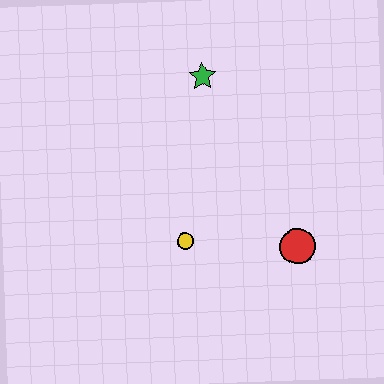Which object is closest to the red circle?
The yellow circle is closest to the red circle.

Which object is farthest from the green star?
The red circle is farthest from the green star.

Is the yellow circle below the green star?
Yes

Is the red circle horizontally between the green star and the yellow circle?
No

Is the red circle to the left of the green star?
No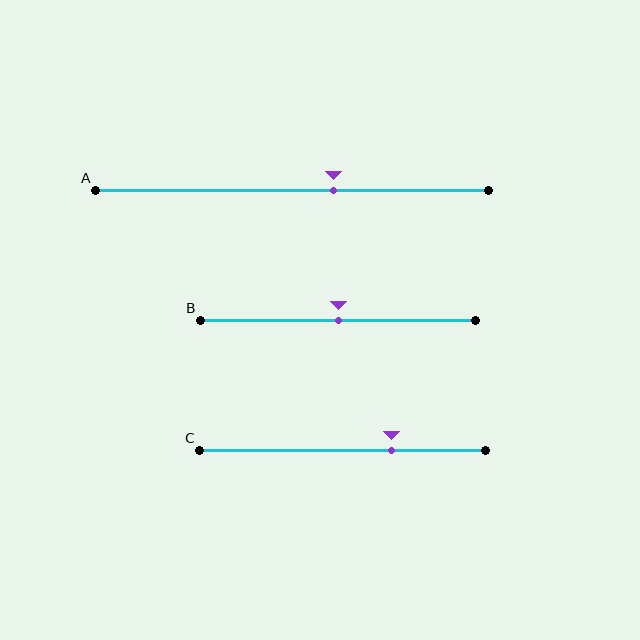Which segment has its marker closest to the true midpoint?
Segment B has its marker closest to the true midpoint.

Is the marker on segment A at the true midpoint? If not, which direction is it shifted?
No, the marker on segment A is shifted to the right by about 10% of the segment length.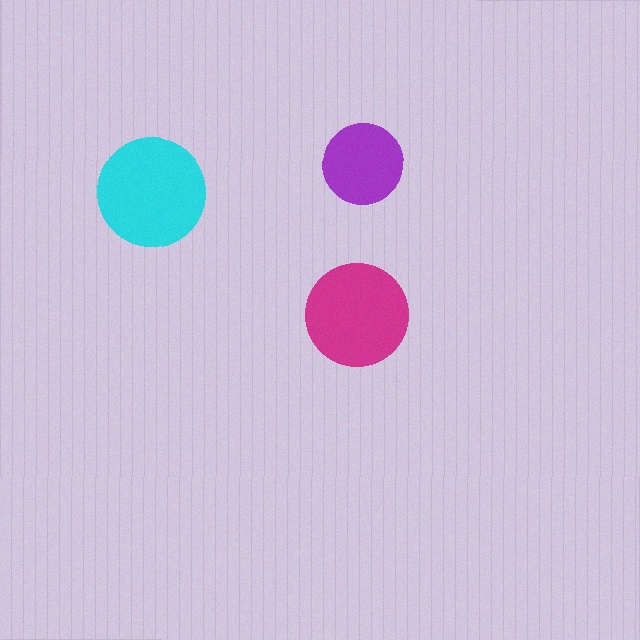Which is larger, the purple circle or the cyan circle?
The cyan one.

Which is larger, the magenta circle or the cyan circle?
The cyan one.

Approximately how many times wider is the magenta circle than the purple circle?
About 1.5 times wider.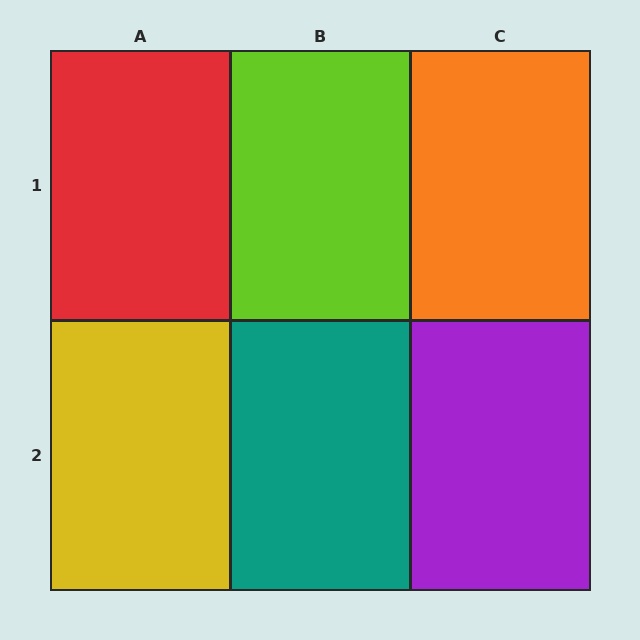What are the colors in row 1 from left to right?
Red, lime, orange.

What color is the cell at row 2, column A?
Yellow.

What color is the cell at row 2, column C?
Purple.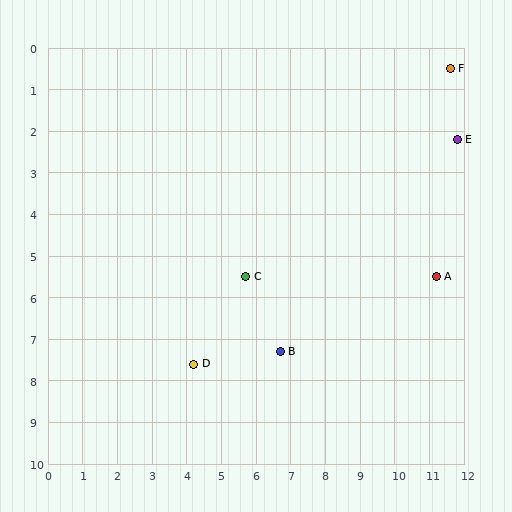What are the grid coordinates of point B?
Point B is at approximately (6.7, 7.3).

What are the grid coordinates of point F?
Point F is at approximately (11.6, 0.5).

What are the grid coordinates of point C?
Point C is at approximately (5.7, 5.5).